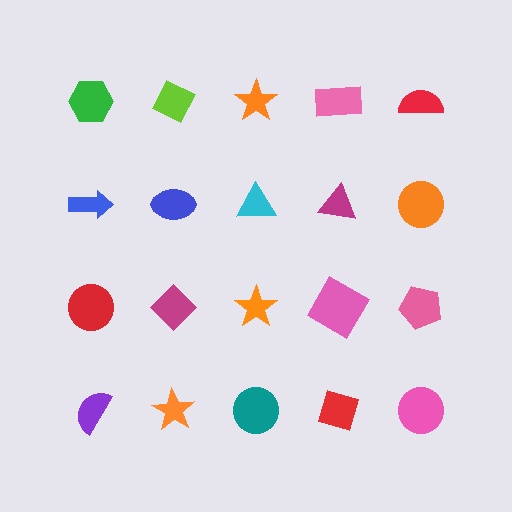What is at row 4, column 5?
A pink circle.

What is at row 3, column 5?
A pink pentagon.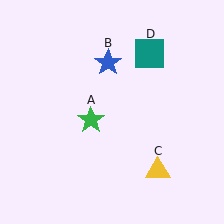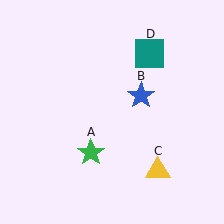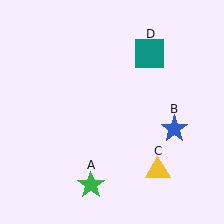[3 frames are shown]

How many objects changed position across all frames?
2 objects changed position: green star (object A), blue star (object B).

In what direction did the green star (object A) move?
The green star (object A) moved down.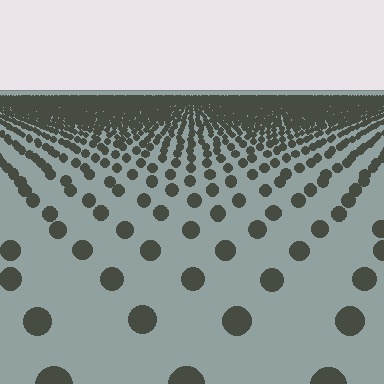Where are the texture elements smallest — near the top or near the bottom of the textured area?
Near the top.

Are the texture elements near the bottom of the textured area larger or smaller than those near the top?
Larger. Near the bottom, elements are closer to the viewer and appear at a bigger on-screen size.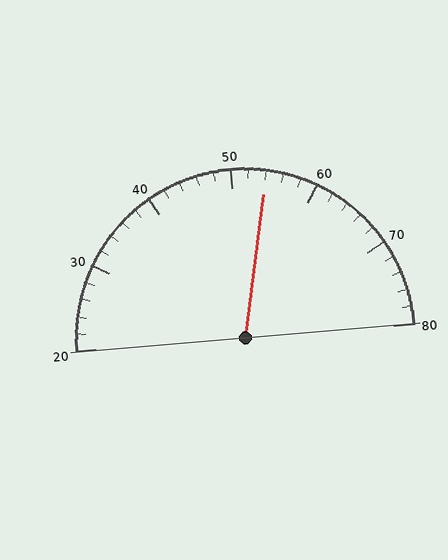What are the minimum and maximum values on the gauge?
The gauge ranges from 20 to 80.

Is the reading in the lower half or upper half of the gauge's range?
The reading is in the upper half of the range (20 to 80).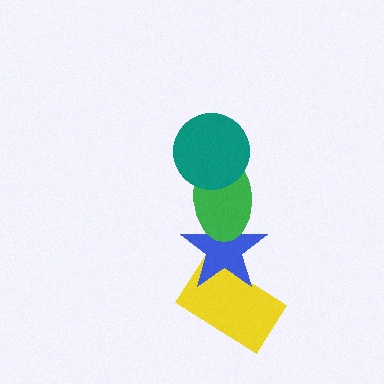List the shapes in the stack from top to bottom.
From top to bottom: the teal circle, the green ellipse, the blue star, the yellow rectangle.